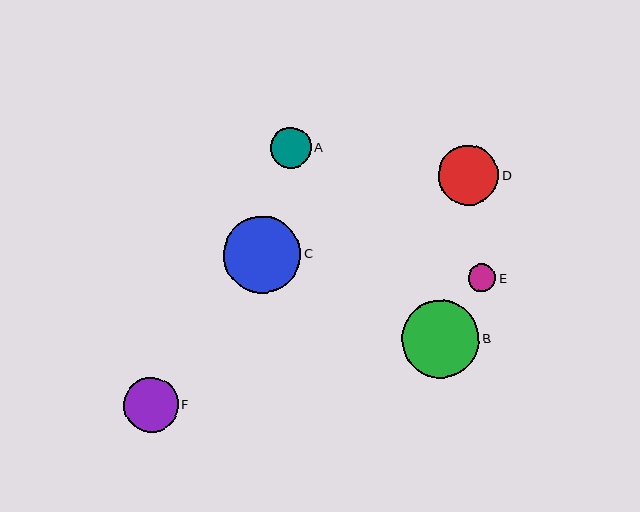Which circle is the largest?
Circle B is the largest with a size of approximately 78 pixels.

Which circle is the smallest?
Circle E is the smallest with a size of approximately 28 pixels.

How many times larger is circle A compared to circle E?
Circle A is approximately 1.5 times the size of circle E.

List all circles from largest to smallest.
From largest to smallest: B, C, D, F, A, E.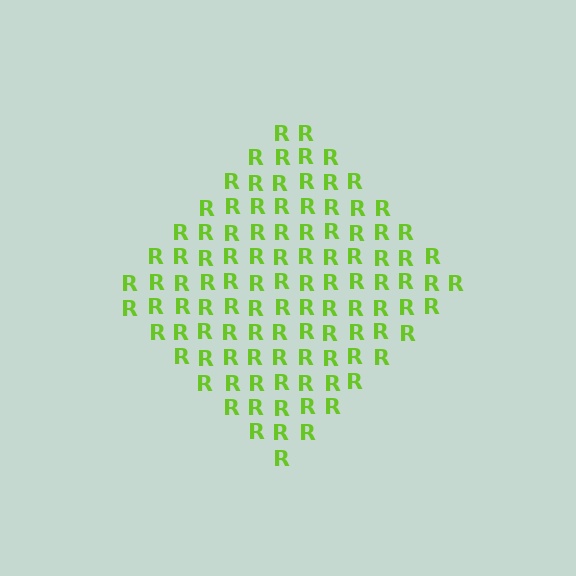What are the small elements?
The small elements are letter R's.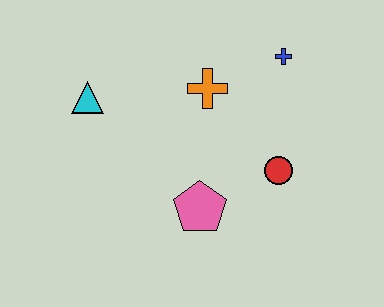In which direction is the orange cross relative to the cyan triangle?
The orange cross is to the right of the cyan triangle.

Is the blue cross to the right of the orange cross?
Yes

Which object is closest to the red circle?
The pink pentagon is closest to the red circle.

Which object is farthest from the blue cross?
The cyan triangle is farthest from the blue cross.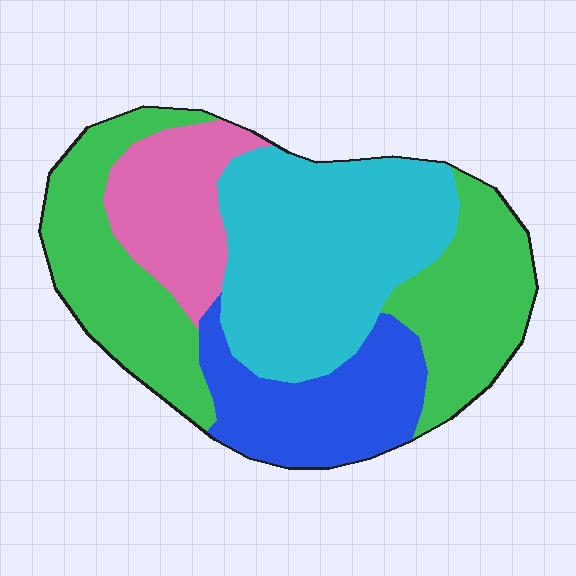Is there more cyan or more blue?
Cyan.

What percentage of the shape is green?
Green takes up about three eighths (3/8) of the shape.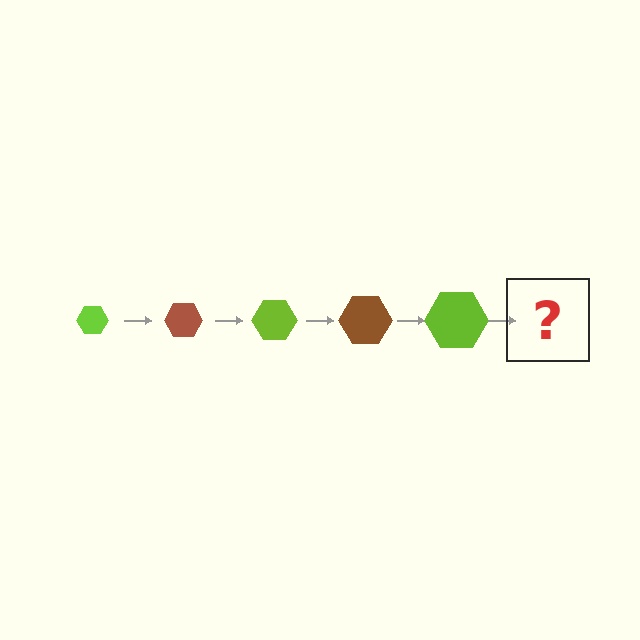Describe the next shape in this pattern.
It should be a brown hexagon, larger than the previous one.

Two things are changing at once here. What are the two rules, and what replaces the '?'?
The two rules are that the hexagon grows larger each step and the color cycles through lime and brown. The '?' should be a brown hexagon, larger than the previous one.